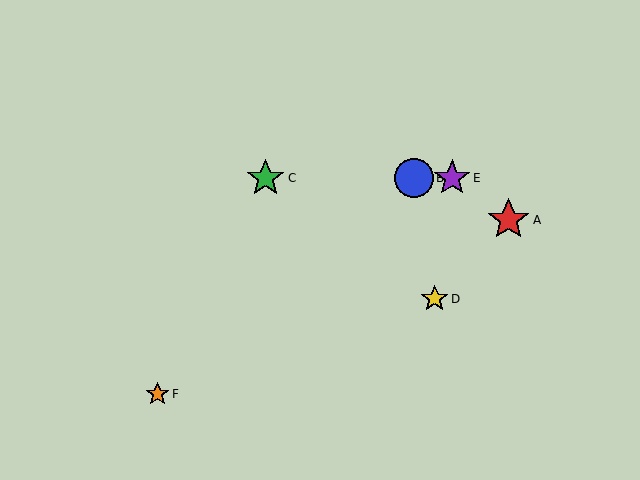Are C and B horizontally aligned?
Yes, both are at y≈178.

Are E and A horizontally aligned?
No, E is at y≈178 and A is at y≈220.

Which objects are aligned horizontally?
Objects B, C, E are aligned horizontally.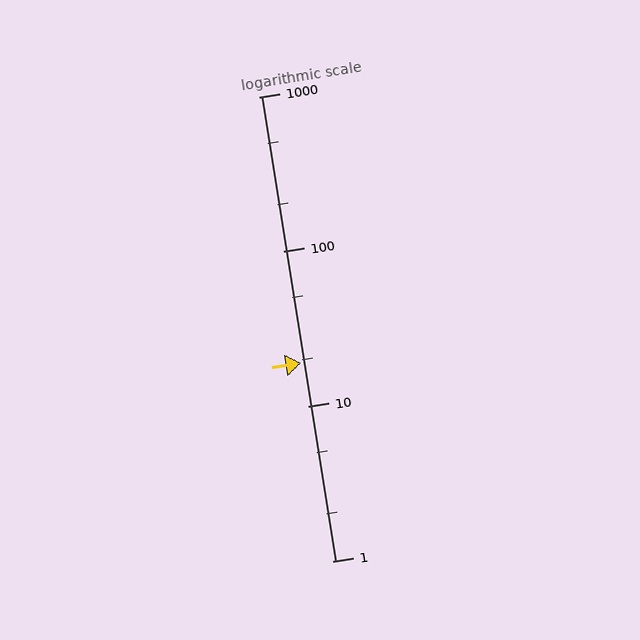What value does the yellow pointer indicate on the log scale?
The pointer indicates approximately 19.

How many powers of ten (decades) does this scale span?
The scale spans 3 decades, from 1 to 1000.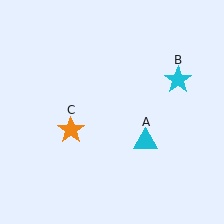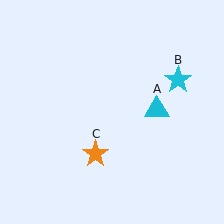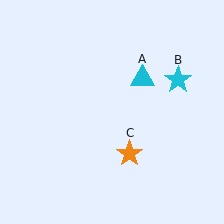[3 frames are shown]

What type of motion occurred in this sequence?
The cyan triangle (object A), orange star (object C) rotated counterclockwise around the center of the scene.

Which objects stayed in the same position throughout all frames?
Cyan star (object B) remained stationary.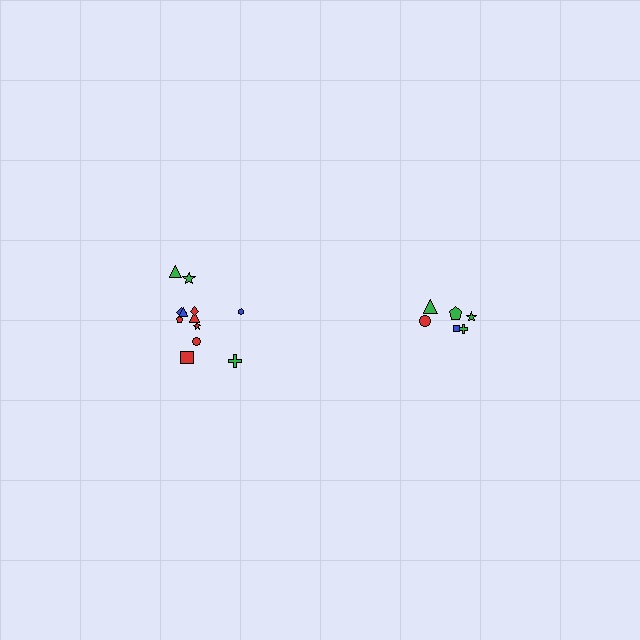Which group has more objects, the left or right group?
The left group.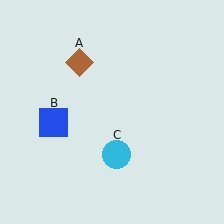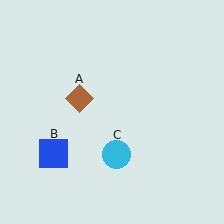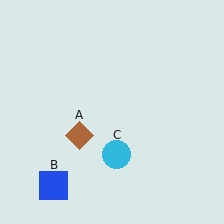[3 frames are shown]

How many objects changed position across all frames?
2 objects changed position: brown diamond (object A), blue square (object B).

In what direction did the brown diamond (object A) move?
The brown diamond (object A) moved down.